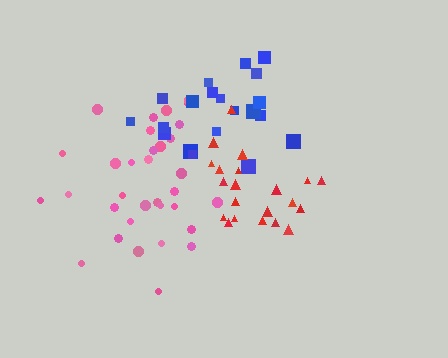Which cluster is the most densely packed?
Pink.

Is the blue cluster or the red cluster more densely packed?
Red.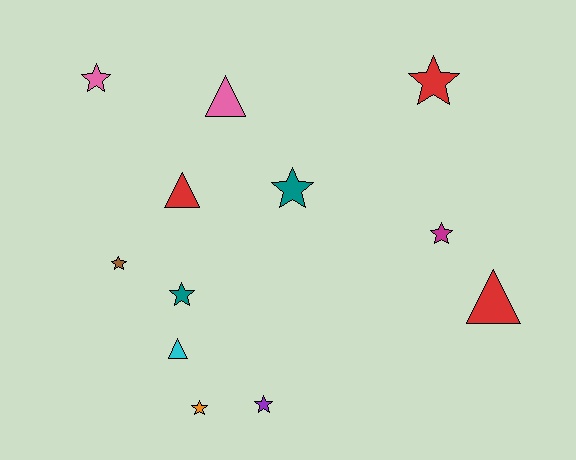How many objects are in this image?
There are 12 objects.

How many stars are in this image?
There are 8 stars.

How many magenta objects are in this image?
There is 1 magenta object.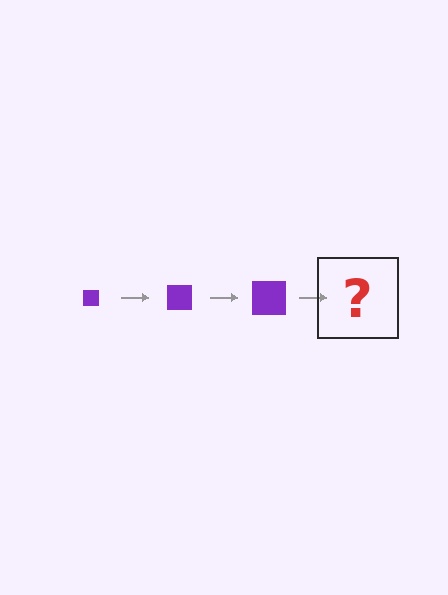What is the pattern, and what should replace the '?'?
The pattern is that the square gets progressively larger each step. The '?' should be a purple square, larger than the previous one.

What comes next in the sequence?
The next element should be a purple square, larger than the previous one.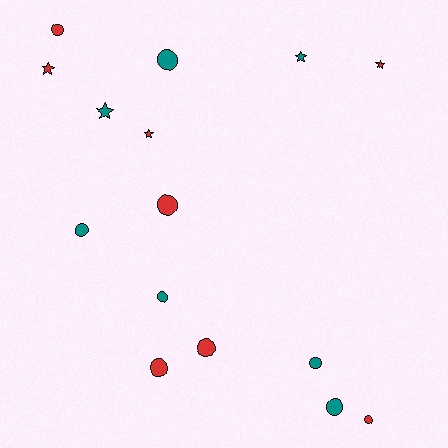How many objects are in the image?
There are 15 objects.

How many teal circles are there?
There are 5 teal circles.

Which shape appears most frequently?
Circle, with 10 objects.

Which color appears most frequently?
Red, with 8 objects.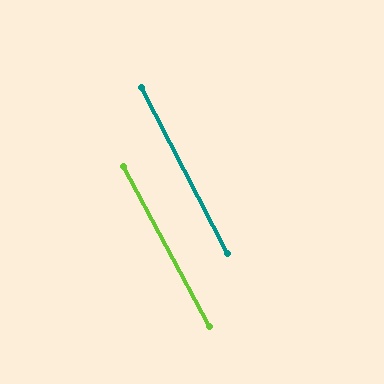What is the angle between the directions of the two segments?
Approximately 1 degree.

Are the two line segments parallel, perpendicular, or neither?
Parallel — their directions differ by only 0.9°.